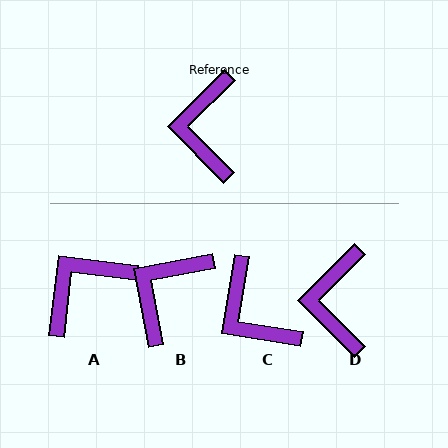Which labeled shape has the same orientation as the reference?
D.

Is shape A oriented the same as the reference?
No, it is off by about 51 degrees.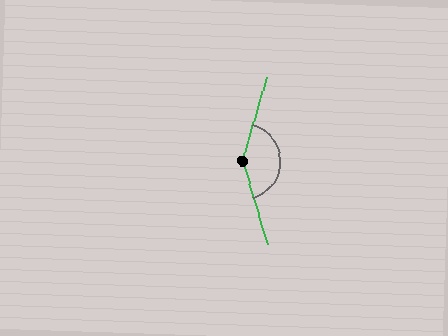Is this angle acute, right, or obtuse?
It is obtuse.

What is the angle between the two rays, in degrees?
Approximately 147 degrees.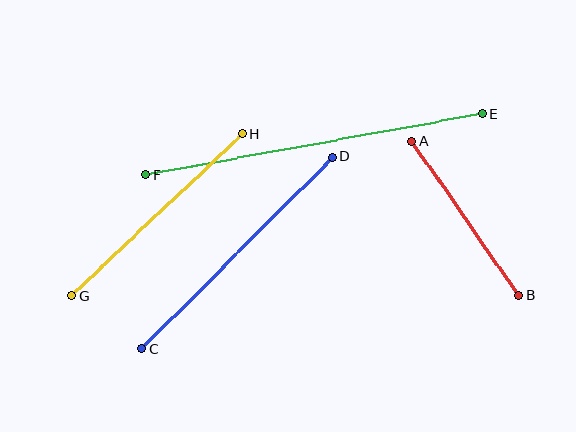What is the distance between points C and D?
The distance is approximately 271 pixels.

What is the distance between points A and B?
The distance is approximately 187 pixels.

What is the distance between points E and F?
The distance is approximately 342 pixels.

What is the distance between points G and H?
The distance is approximately 236 pixels.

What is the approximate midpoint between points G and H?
The midpoint is at approximately (157, 215) pixels.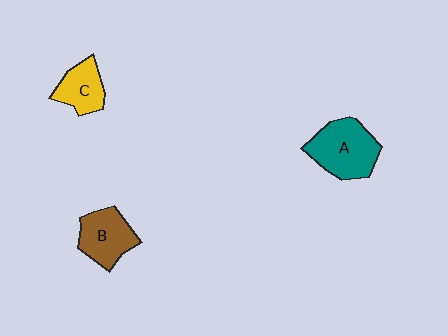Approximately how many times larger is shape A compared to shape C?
Approximately 1.7 times.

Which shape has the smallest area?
Shape C (yellow).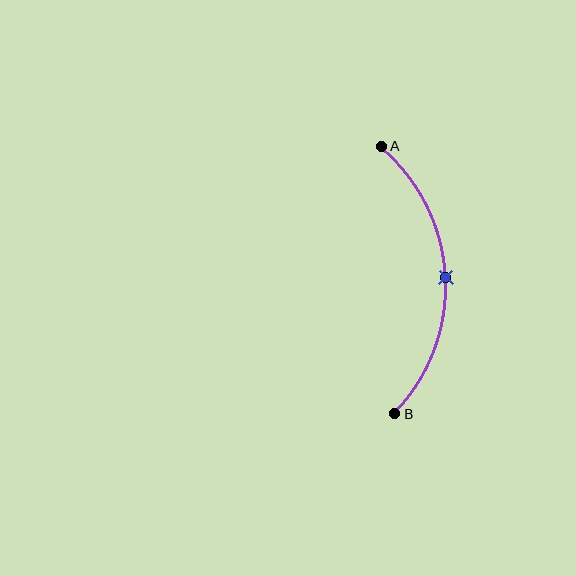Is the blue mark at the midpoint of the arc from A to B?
Yes. The blue mark lies on the arc at equal arc-length from both A and B — it is the arc midpoint.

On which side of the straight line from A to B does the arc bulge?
The arc bulges to the right of the straight line connecting A and B.